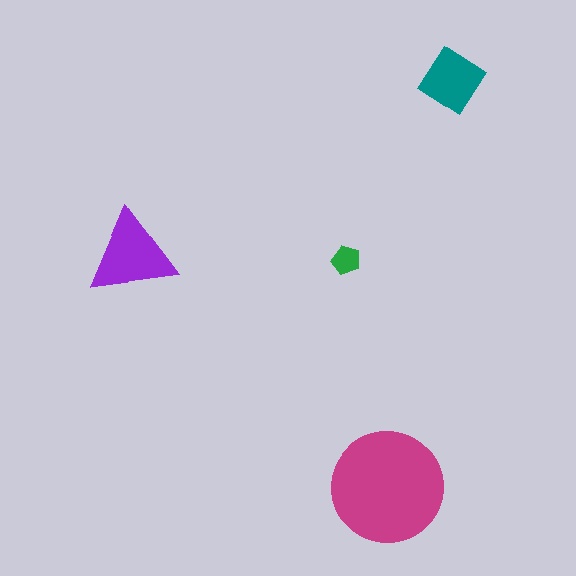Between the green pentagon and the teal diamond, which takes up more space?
The teal diamond.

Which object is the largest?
The magenta circle.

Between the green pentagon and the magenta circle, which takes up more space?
The magenta circle.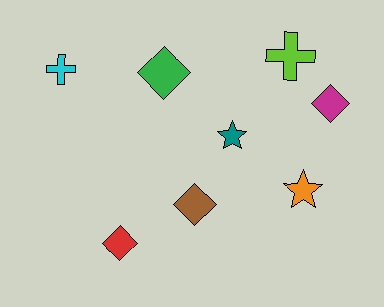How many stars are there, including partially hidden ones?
There are 2 stars.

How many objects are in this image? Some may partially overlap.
There are 8 objects.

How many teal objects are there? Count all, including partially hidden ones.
There is 1 teal object.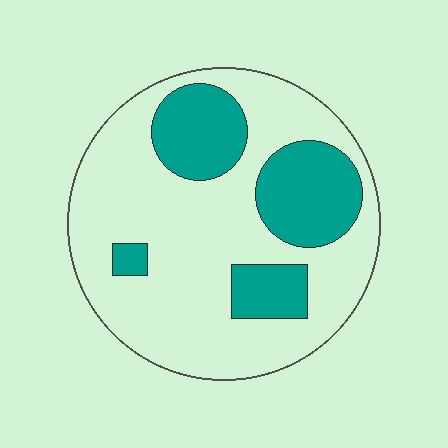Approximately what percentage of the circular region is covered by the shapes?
Approximately 30%.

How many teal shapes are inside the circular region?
4.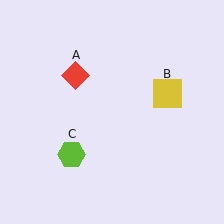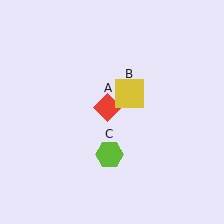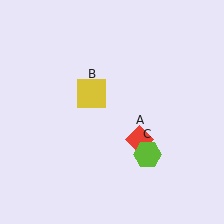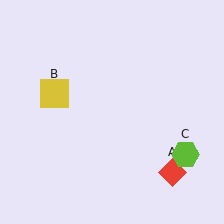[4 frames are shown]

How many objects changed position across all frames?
3 objects changed position: red diamond (object A), yellow square (object B), lime hexagon (object C).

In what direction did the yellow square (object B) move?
The yellow square (object B) moved left.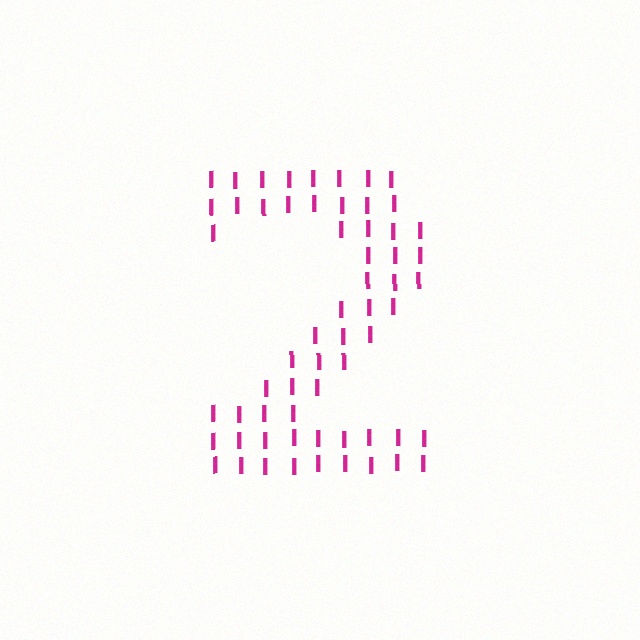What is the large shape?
The large shape is the digit 2.